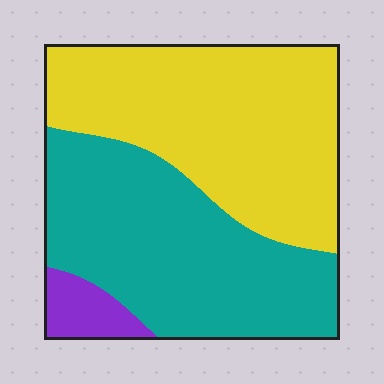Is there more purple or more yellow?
Yellow.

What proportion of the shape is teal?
Teal covers around 45% of the shape.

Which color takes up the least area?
Purple, at roughly 5%.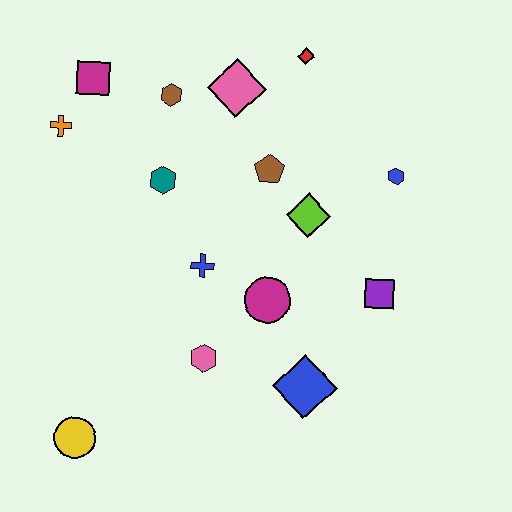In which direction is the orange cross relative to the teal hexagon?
The orange cross is to the left of the teal hexagon.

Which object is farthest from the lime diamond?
The yellow circle is farthest from the lime diamond.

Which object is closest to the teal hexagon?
The brown hexagon is closest to the teal hexagon.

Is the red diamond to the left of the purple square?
Yes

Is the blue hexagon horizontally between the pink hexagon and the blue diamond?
No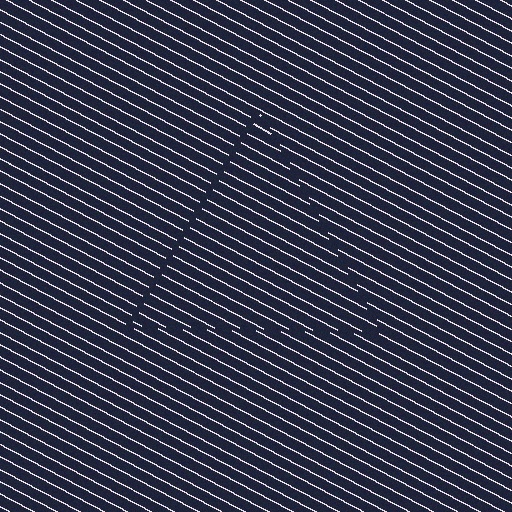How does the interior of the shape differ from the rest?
The interior of the shape contains the same grating, shifted by half a period — the contour is defined by the phase discontinuity where line-ends from the inner and outer gratings abut.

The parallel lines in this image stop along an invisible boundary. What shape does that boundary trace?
An illusory triangle. The interior of the shape contains the same grating, shifted by half a period — the contour is defined by the phase discontinuity where line-ends from the inner and outer gratings abut.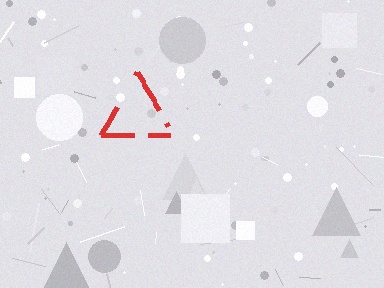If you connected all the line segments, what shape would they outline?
They would outline a triangle.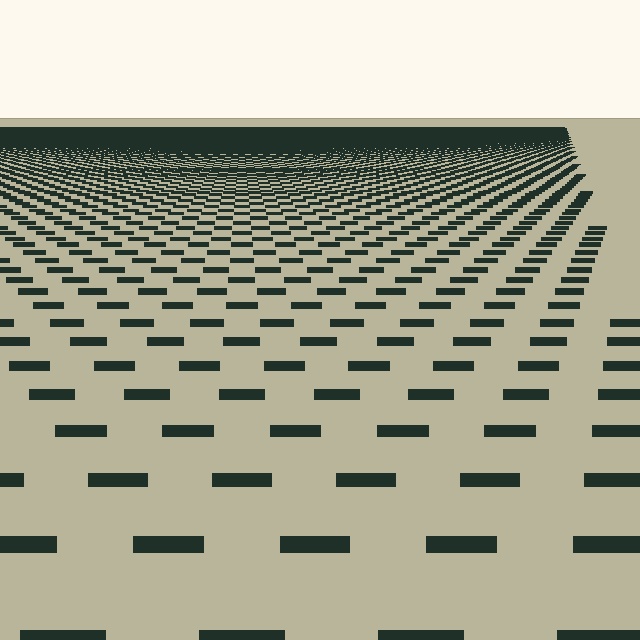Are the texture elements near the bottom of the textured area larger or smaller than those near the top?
Larger. Near the bottom, elements are closer to the viewer and appear at a bigger on-screen size.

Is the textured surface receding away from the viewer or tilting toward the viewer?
The surface is receding away from the viewer. Texture elements get smaller and denser toward the top.